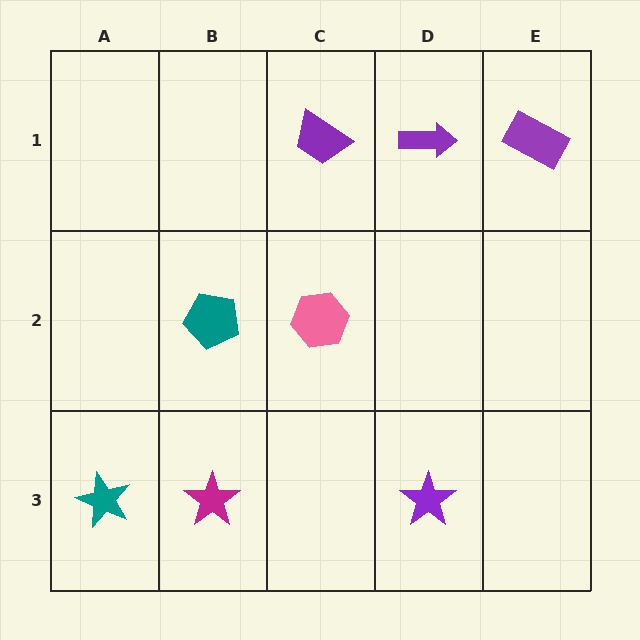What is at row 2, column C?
A pink hexagon.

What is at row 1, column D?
A purple arrow.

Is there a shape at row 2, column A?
No, that cell is empty.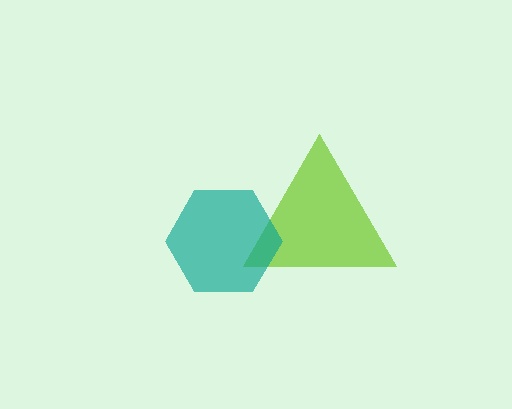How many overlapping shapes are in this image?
There are 2 overlapping shapes in the image.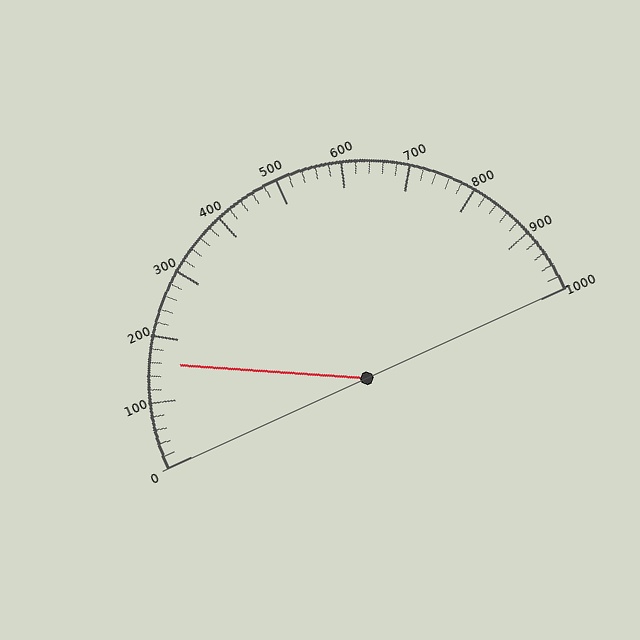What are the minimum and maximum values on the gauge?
The gauge ranges from 0 to 1000.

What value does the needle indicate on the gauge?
The needle indicates approximately 160.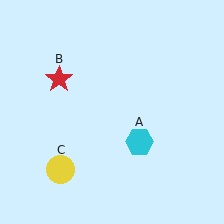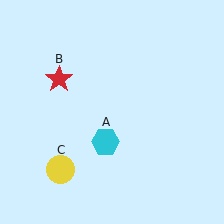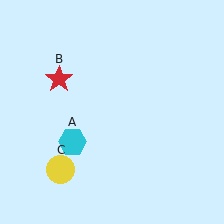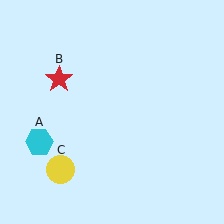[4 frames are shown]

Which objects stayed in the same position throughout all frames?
Red star (object B) and yellow circle (object C) remained stationary.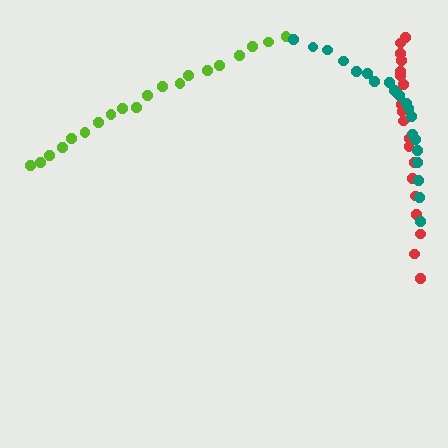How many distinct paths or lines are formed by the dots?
There are 3 distinct paths.